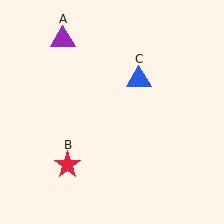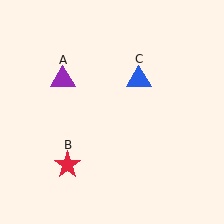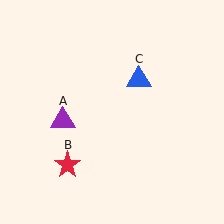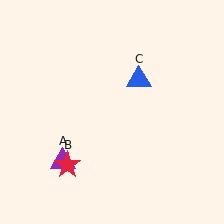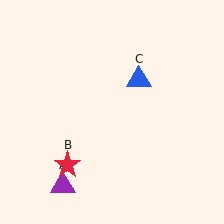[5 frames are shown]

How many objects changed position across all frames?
1 object changed position: purple triangle (object A).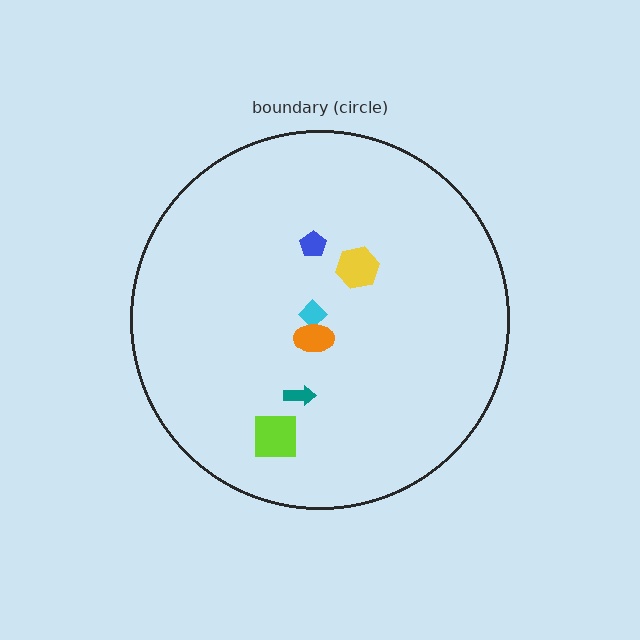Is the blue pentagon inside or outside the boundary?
Inside.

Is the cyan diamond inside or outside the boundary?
Inside.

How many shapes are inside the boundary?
6 inside, 0 outside.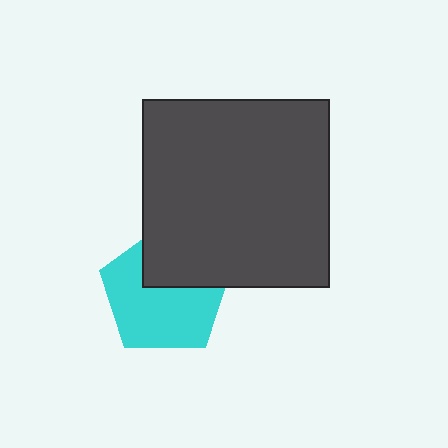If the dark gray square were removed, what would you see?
You would see the complete cyan pentagon.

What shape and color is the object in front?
The object in front is a dark gray square.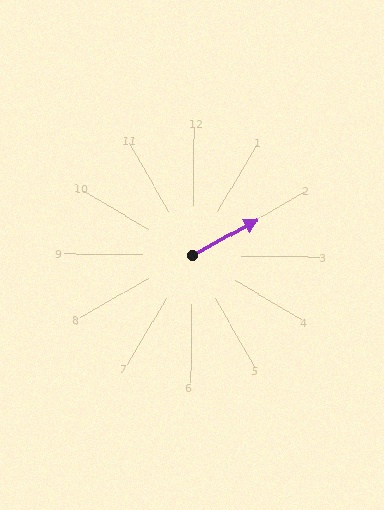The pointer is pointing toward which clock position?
Roughly 2 o'clock.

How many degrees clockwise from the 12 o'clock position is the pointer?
Approximately 61 degrees.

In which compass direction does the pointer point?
Northeast.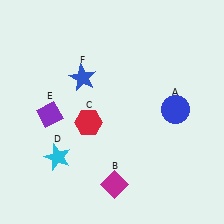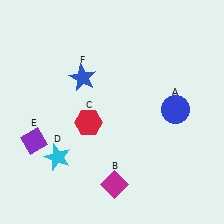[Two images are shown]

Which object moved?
The purple diamond (E) moved down.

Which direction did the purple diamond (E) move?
The purple diamond (E) moved down.